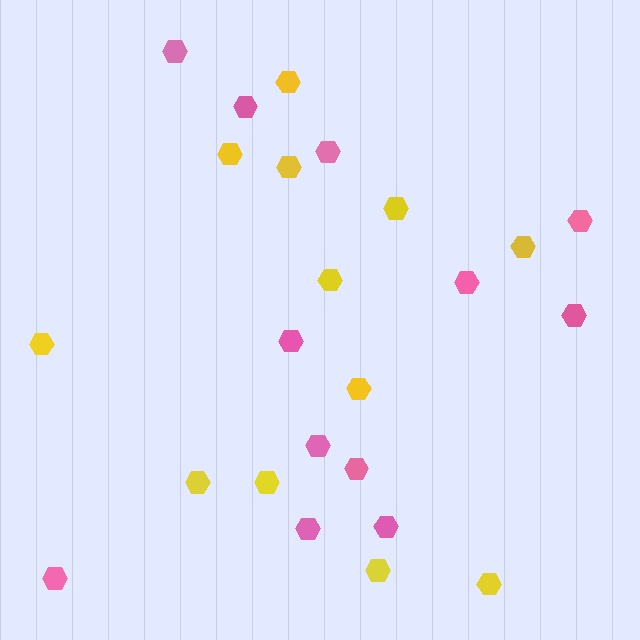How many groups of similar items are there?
There are 2 groups: one group of pink hexagons (12) and one group of yellow hexagons (12).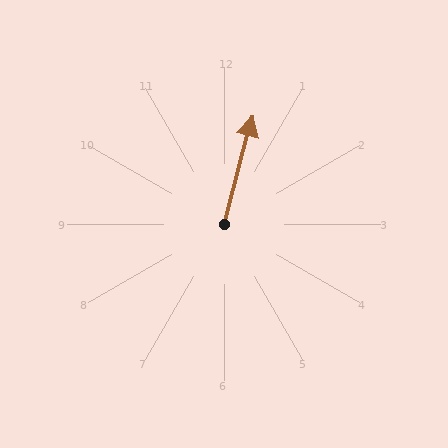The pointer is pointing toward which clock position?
Roughly 12 o'clock.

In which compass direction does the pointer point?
North.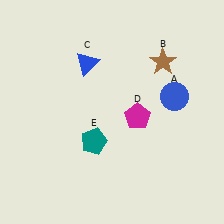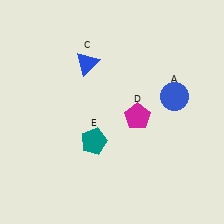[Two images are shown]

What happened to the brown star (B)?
The brown star (B) was removed in Image 2. It was in the top-right area of Image 1.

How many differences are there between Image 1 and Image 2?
There is 1 difference between the two images.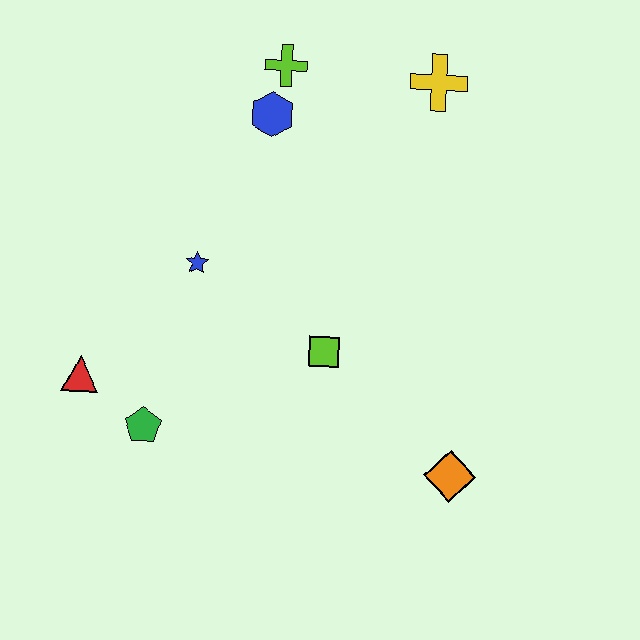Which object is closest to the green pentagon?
The red triangle is closest to the green pentagon.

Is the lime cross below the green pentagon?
No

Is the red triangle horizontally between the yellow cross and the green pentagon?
No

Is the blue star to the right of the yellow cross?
No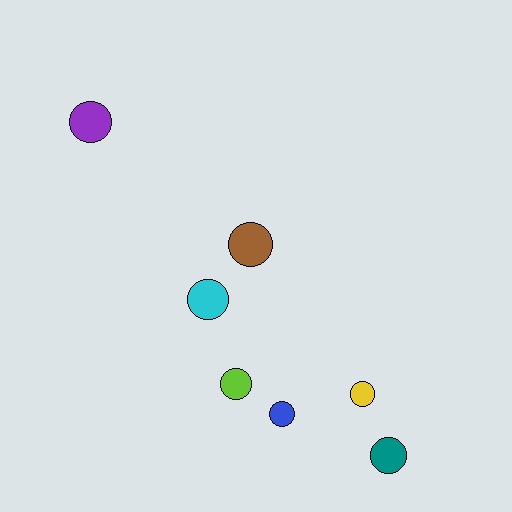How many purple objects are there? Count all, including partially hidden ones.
There is 1 purple object.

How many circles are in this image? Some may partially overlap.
There are 7 circles.